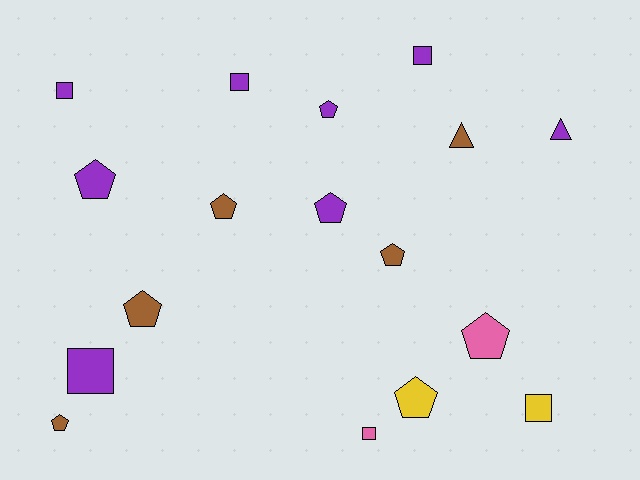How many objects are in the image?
There are 17 objects.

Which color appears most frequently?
Purple, with 8 objects.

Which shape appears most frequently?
Pentagon, with 9 objects.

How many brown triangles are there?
There is 1 brown triangle.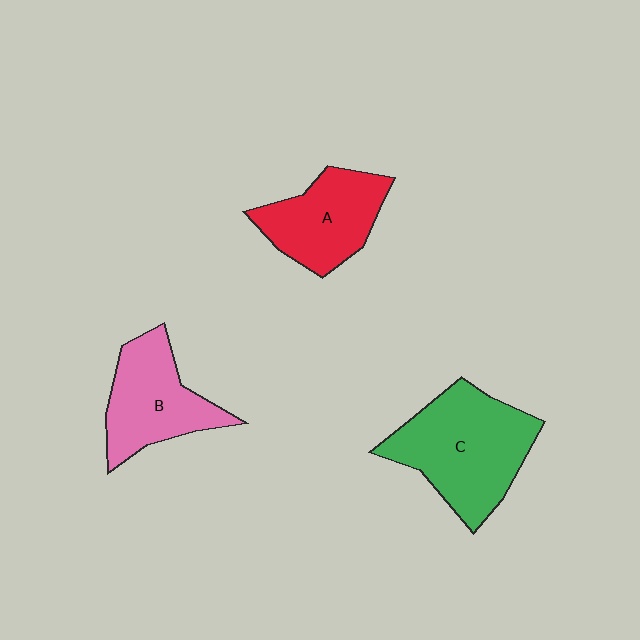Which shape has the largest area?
Shape C (green).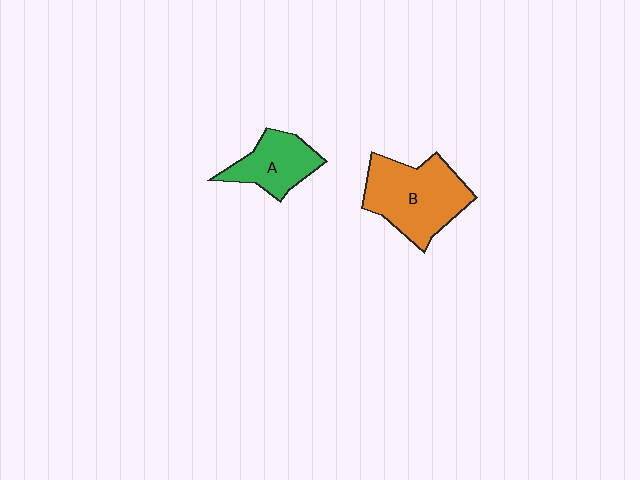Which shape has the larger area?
Shape B (orange).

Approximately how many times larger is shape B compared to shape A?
Approximately 1.6 times.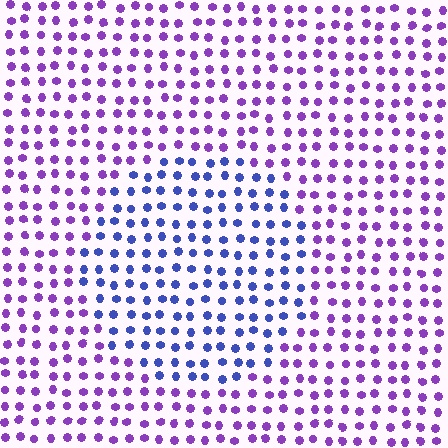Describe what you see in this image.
The image is filled with small purple elements in a uniform arrangement. A circle-shaped region is visible where the elements are tinted to a slightly different hue, forming a subtle color boundary.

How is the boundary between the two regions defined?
The boundary is defined purely by a slight shift in hue (about 46 degrees). Spacing, size, and orientation are identical on both sides.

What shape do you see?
I see a circle.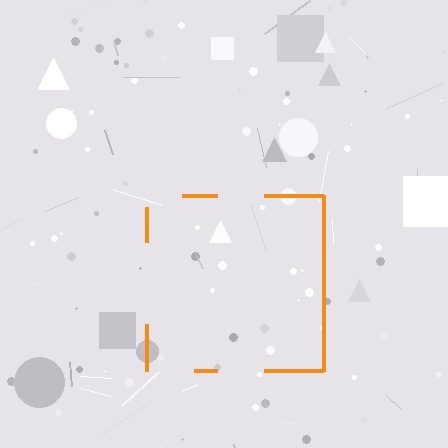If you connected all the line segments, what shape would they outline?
They would outline a square.